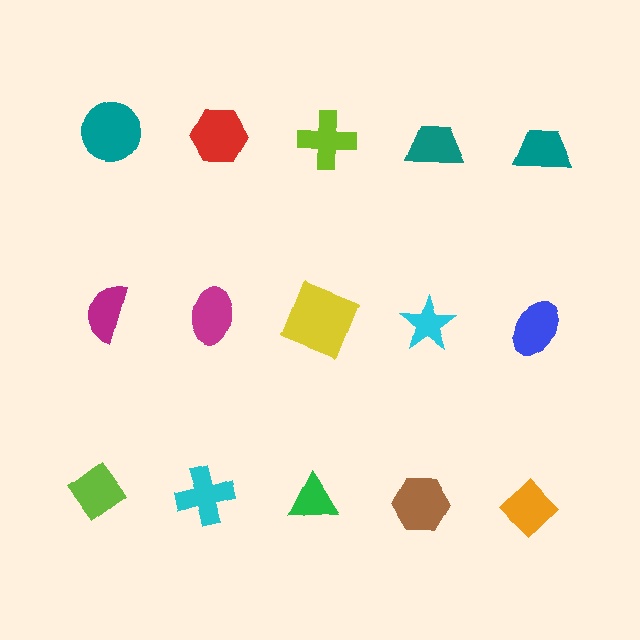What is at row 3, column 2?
A cyan cross.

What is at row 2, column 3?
A yellow square.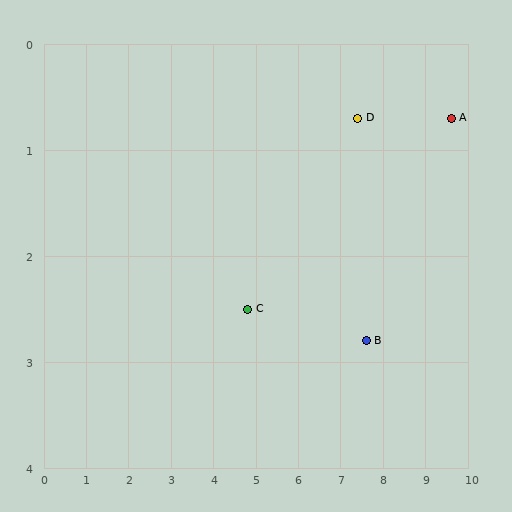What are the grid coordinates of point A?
Point A is at approximately (9.6, 0.7).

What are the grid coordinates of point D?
Point D is at approximately (7.4, 0.7).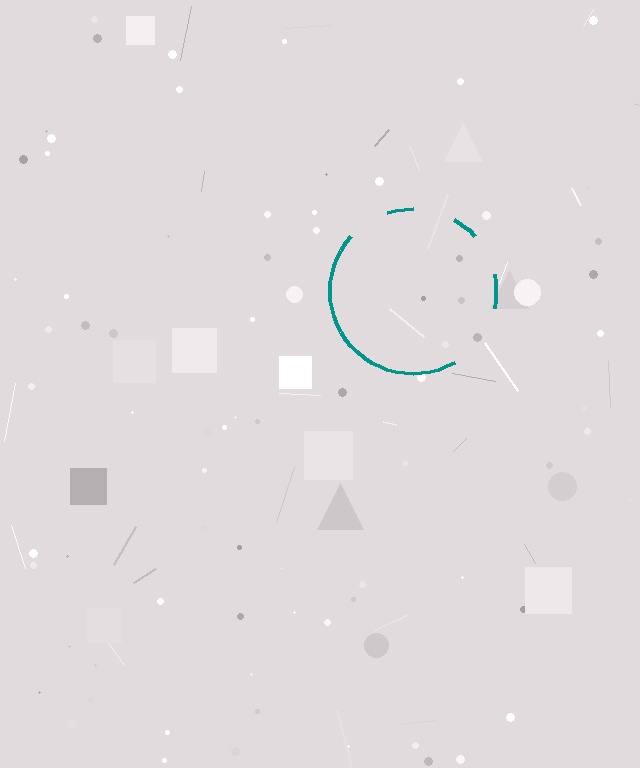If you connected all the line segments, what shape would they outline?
They would outline a circle.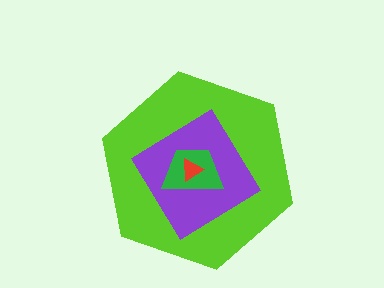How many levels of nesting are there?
4.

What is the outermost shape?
The lime hexagon.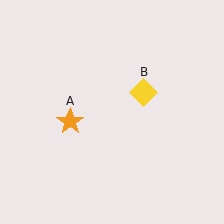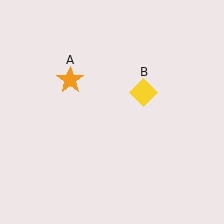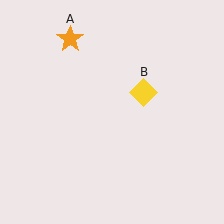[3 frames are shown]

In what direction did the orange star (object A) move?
The orange star (object A) moved up.